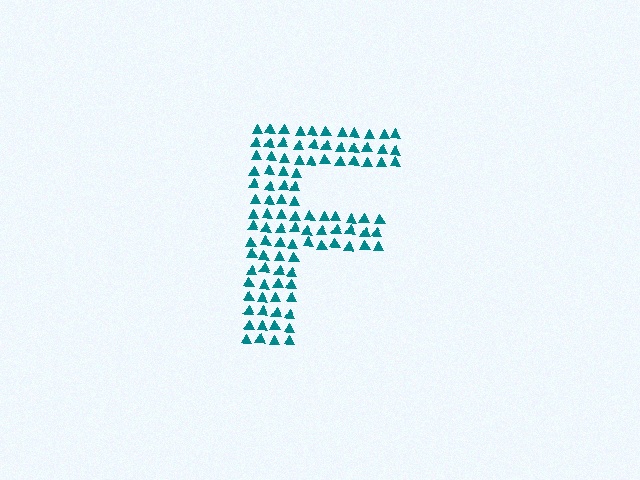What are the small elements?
The small elements are triangles.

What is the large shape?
The large shape is the letter F.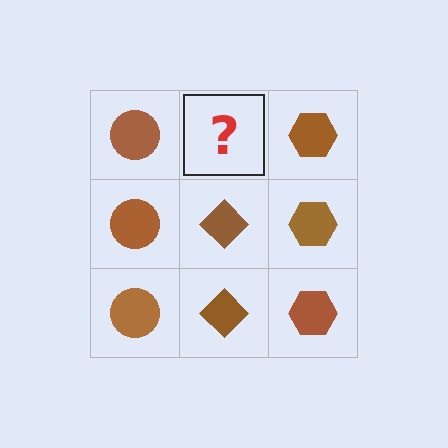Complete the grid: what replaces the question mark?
The question mark should be replaced with a brown diamond.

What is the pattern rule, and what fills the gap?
The rule is that each column has a consistent shape. The gap should be filled with a brown diamond.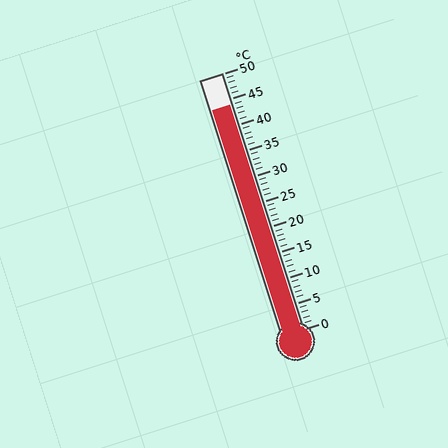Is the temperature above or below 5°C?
The temperature is above 5°C.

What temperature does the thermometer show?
The thermometer shows approximately 44°C.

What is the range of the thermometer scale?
The thermometer scale ranges from 0°C to 50°C.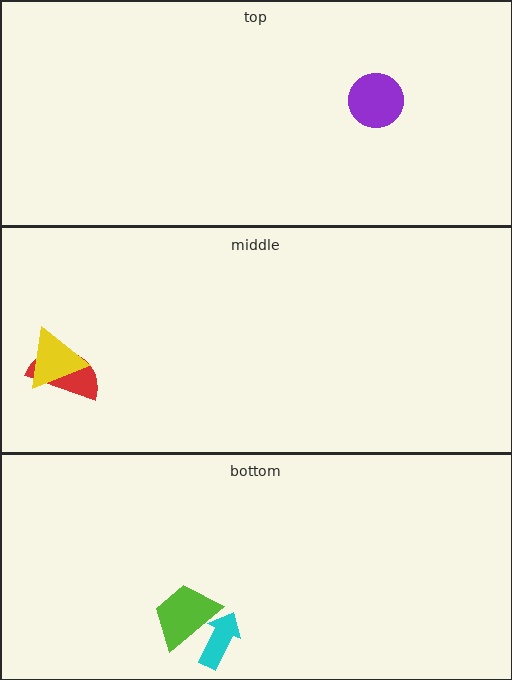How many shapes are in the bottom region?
2.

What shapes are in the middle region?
The red semicircle, the yellow triangle.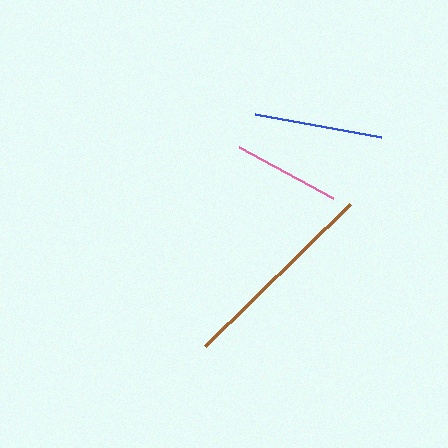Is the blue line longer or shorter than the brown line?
The brown line is longer than the blue line.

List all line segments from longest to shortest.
From longest to shortest: brown, blue, pink.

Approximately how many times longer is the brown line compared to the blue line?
The brown line is approximately 1.6 times the length of the blue line.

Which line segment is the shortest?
The pink line is the shortest at approximately 107 pixels.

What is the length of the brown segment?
The brown segment is approximately 202 pixels long.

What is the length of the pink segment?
The pink segment is approximately 107 pixels long.